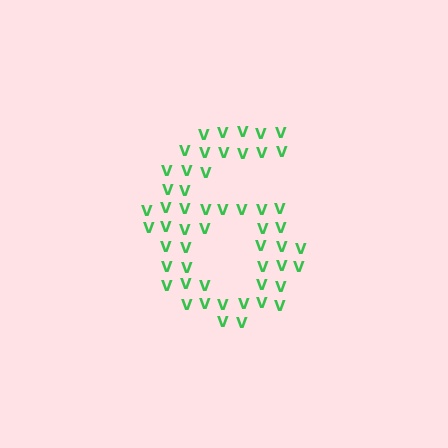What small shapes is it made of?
It is made of small letter V's.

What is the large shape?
The large shape is the digit 6.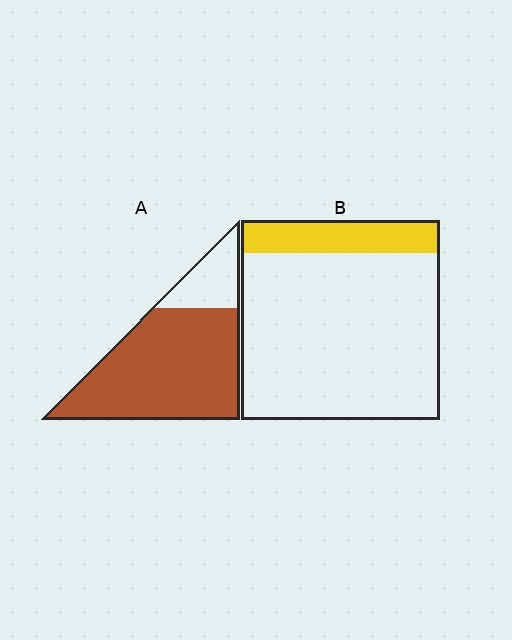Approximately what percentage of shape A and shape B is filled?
A is approximately 80% and B is approximately 15%.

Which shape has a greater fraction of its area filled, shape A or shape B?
Shape A.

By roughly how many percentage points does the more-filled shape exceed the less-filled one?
By roughly 65 percentage points (A over B).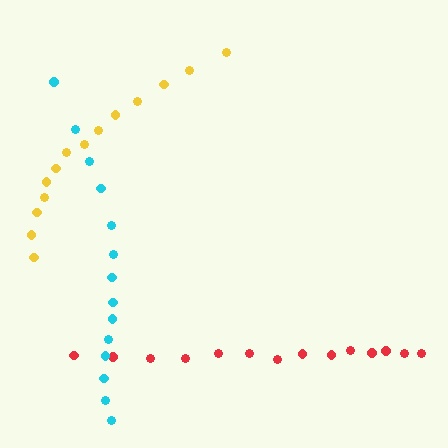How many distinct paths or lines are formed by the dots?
There are 3 distinct paths.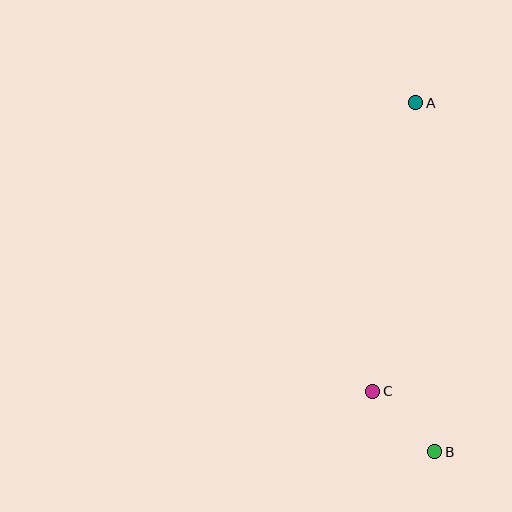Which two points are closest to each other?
Points B and C are closest to each other.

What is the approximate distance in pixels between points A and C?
The distance between A and C is approximately 291 pixels.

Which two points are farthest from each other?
Points A and B are farthest from each other.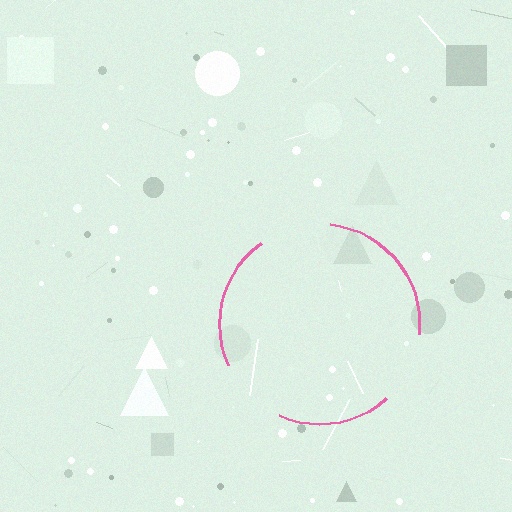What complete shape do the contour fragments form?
The contour fragments form a circle.